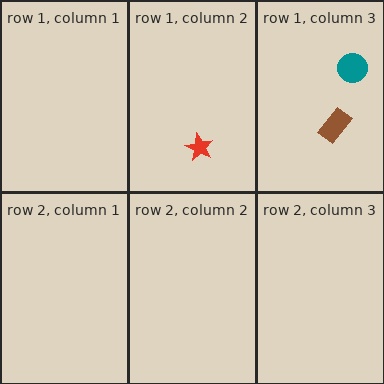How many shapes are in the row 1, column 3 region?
2.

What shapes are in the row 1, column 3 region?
The teal circle, the brown rectangle.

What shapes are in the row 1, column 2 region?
The red star.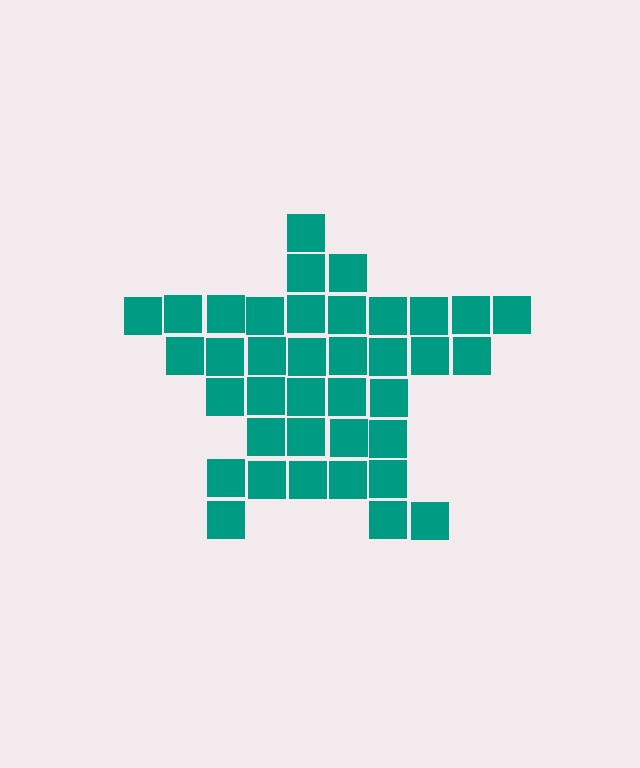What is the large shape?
The large shape is a star.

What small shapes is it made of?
It is made of small squares.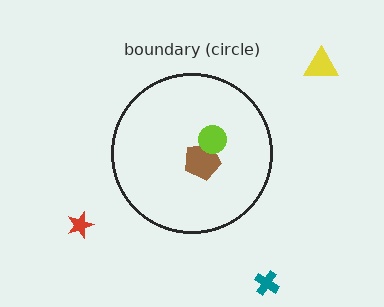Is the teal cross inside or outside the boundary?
Outside.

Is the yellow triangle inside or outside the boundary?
Outside.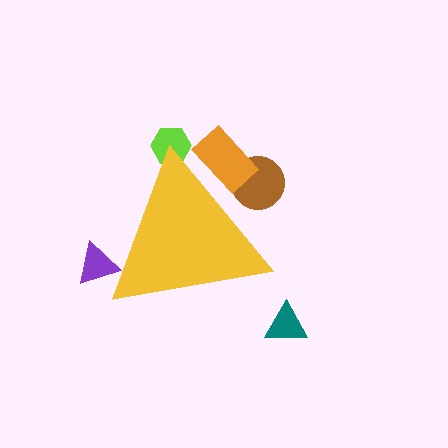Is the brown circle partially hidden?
Yes, the brown circle is partially hidden behind the yellow triangle.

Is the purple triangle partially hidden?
Yes, the purple triangle is partially hidden behind the yellow triangle.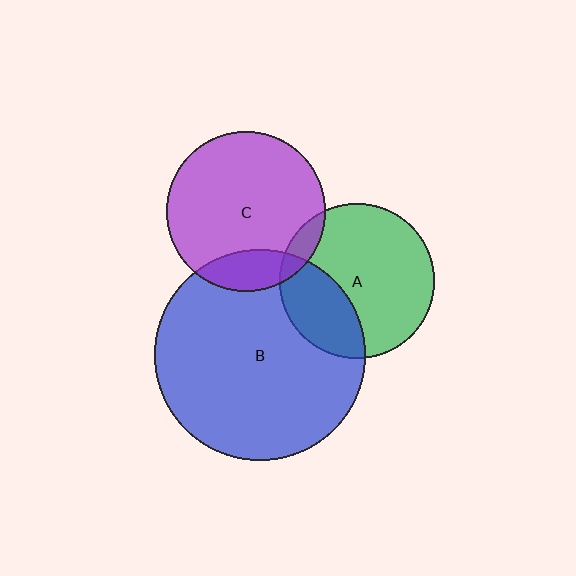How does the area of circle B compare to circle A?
Approximately 1.9 times.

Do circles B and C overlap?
Yes.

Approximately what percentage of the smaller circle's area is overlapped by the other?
Approximately 15%.